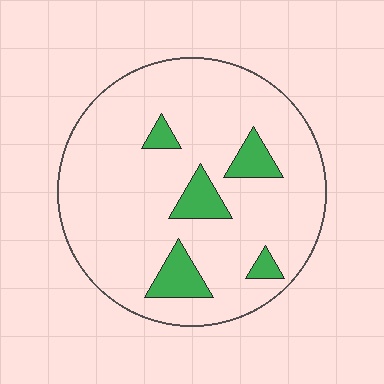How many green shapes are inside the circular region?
5.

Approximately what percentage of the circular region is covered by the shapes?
Approximately 10%.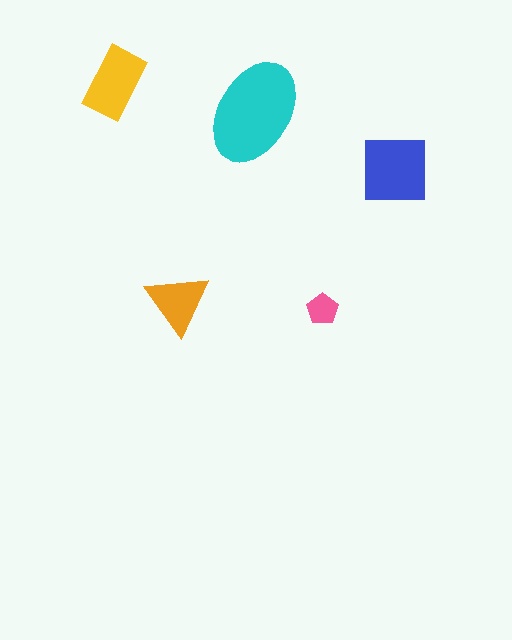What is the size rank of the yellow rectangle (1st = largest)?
3rd.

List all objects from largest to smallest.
The cyan ellipse, the blue square, the yellow rectangle, the orange triangle, the pink pentagon.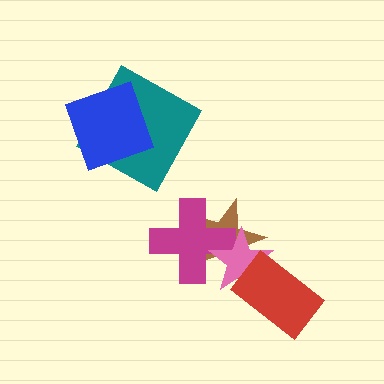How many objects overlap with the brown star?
2 objects overlap with the brown star.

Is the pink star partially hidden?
Yes, it is partially covered by another shape.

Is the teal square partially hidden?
Yes, it is partially covered by another shape.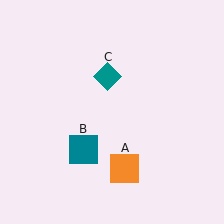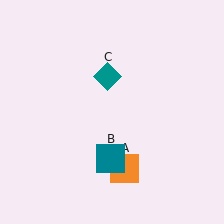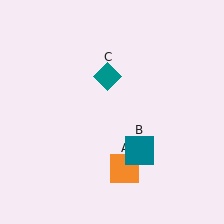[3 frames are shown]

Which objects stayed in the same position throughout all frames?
Orange square (object A) and teal diamond (object C) remained stationary.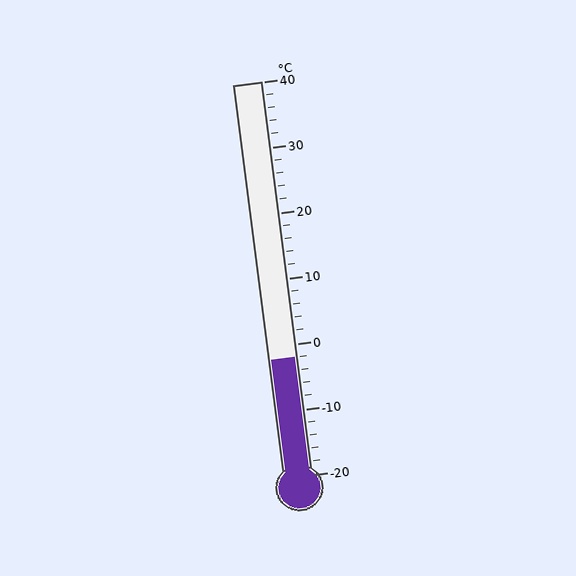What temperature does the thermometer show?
The thermometer shows approximately -2°C.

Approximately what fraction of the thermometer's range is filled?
The thermometer is filled to approximately 30% of its range.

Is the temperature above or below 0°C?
The temperature is below 0°C.